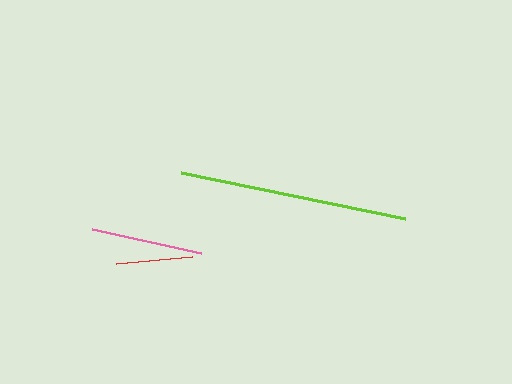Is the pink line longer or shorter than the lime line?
The lime line is longer than the pink line.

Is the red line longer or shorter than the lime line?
The lime line is longer than the red line.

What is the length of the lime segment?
The lime segment is approximately 229 pixels long.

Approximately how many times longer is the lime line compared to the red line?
The lime line is approximately 3.0 times the length of the red line.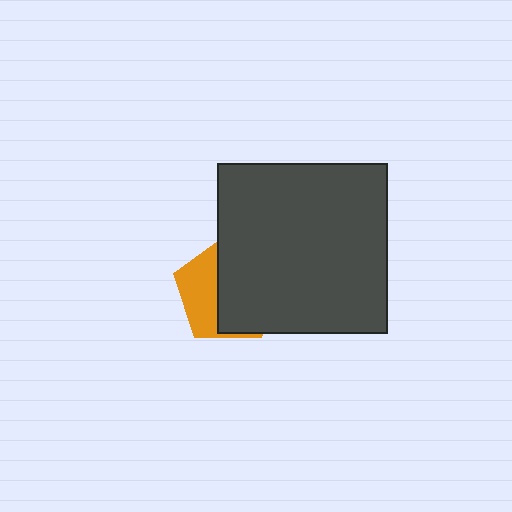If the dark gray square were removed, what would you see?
You would see the complete orange pentagon.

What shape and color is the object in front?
The object in front is a dark gray square.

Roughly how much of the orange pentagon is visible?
A small part of it is visible (roughly 39%).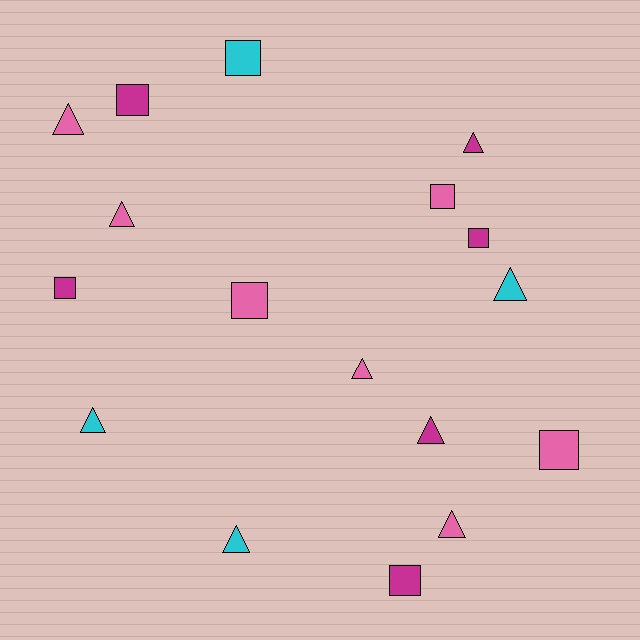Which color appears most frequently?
Pink, with 7 objects.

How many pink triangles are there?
There are 4 pink triangles.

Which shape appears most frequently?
Triangle, with 9 objects.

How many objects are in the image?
There are 17 objects.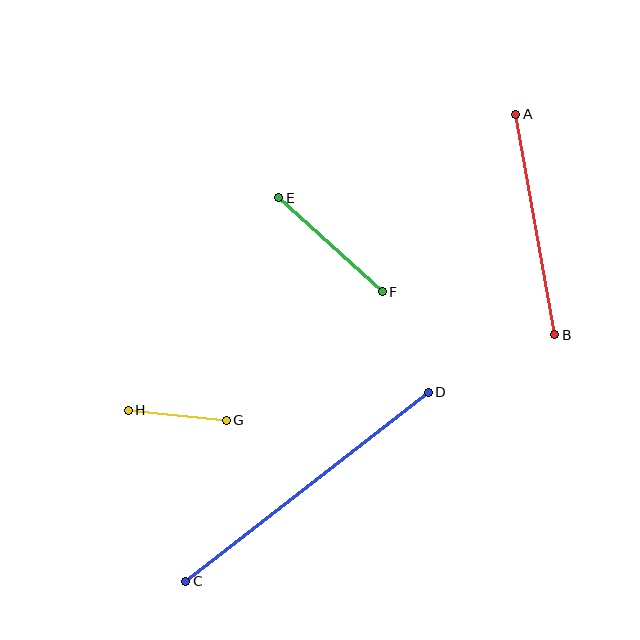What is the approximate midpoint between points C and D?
The midpoint is at approximately (307, 487) pixels.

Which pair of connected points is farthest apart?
Points C and D are farthest apart.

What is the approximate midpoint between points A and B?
The midpoint is at approximately (535, 224) pixels.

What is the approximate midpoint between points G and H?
The midpoint is at approximately (177, 415) pixels.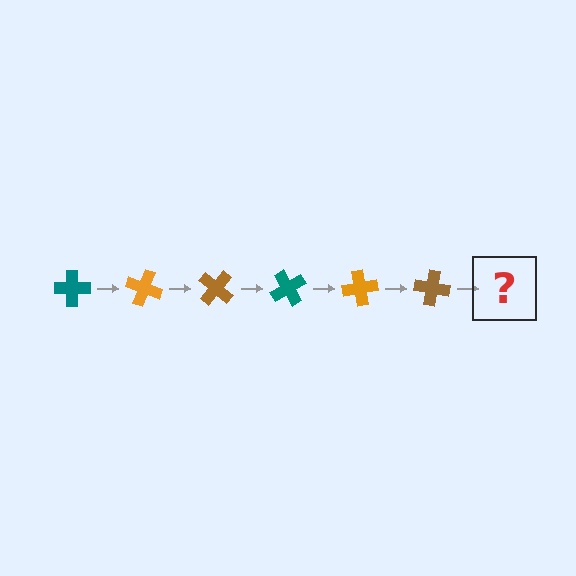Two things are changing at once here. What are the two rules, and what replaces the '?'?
The two rules are that it rotates 20 degrees each step and the color cycles through teal, orange, and brown. The '?' should be a teal cross, rotated 120 degrees from the start.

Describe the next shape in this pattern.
It should be a teal cross, rotated 120 degrees from the start.